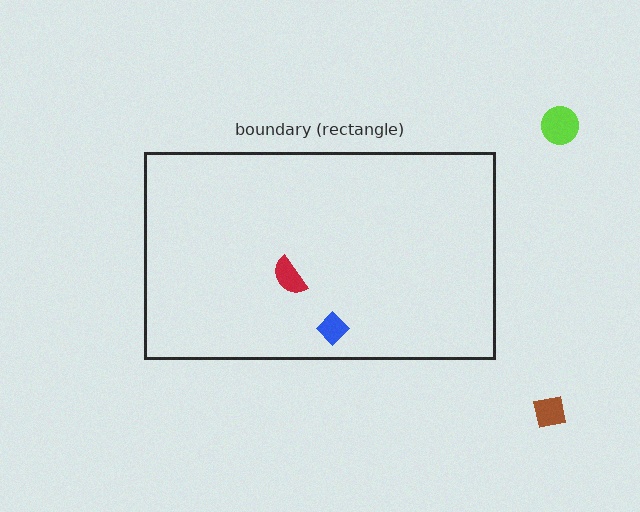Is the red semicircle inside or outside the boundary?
Inside.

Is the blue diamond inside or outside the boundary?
Inside.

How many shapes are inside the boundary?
2 inside, 2 outside.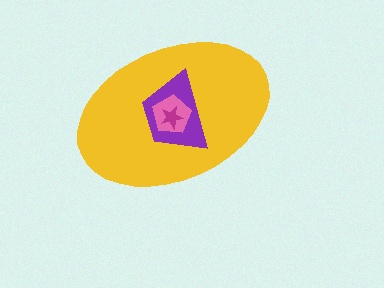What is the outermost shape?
The yellow ellipse.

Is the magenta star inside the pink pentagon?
Yes.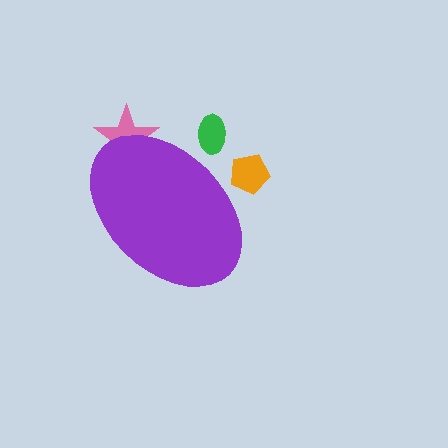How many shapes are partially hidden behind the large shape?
3 shapes are partially hidden.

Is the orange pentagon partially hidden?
Yes, the orange pentagon is partially hidden behind the purple ellipse.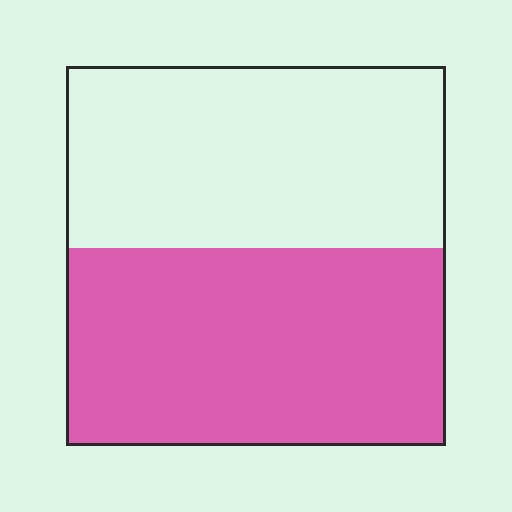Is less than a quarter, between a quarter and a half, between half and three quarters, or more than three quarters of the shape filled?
Between half and three quarters.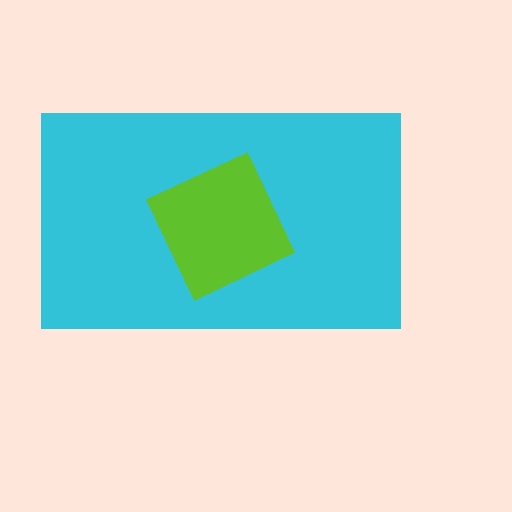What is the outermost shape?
The cyan rectangle.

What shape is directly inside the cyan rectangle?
The lime square.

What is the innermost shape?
The lime square.